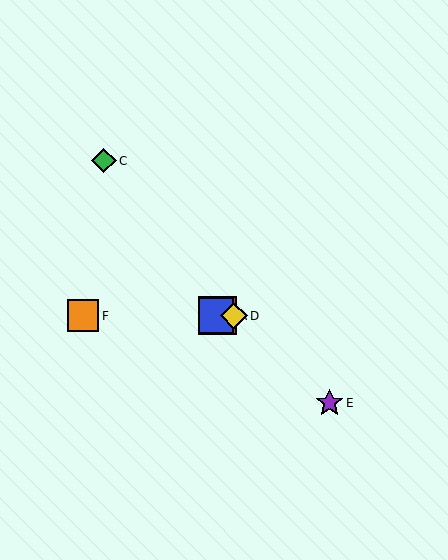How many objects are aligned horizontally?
4 objects (A, B, D, F) are aligned horizontally.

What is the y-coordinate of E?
Object E is at y≈403.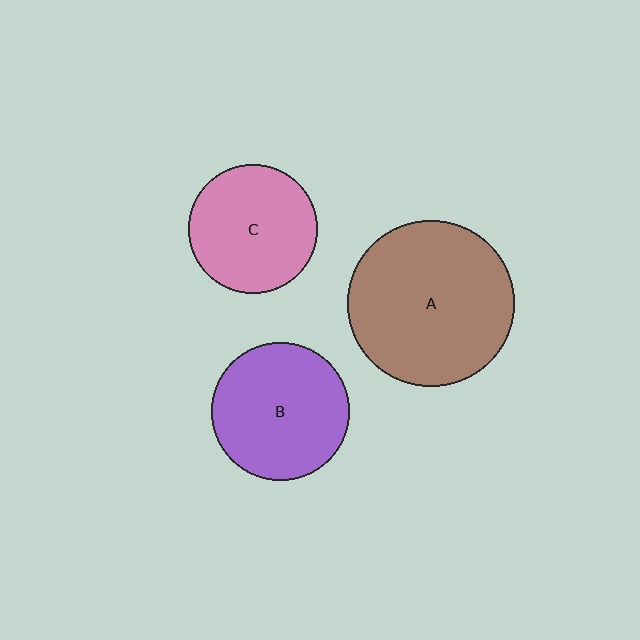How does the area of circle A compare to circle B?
Approximately 1.5 times.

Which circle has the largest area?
Circle A (brown).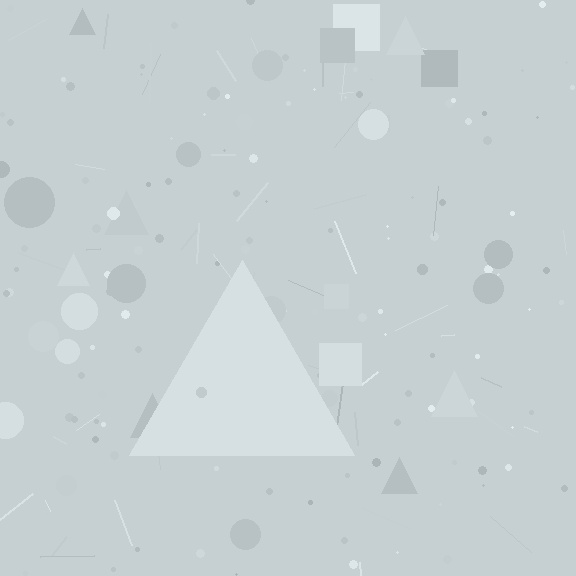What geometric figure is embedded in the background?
A triangle is embedded in the background.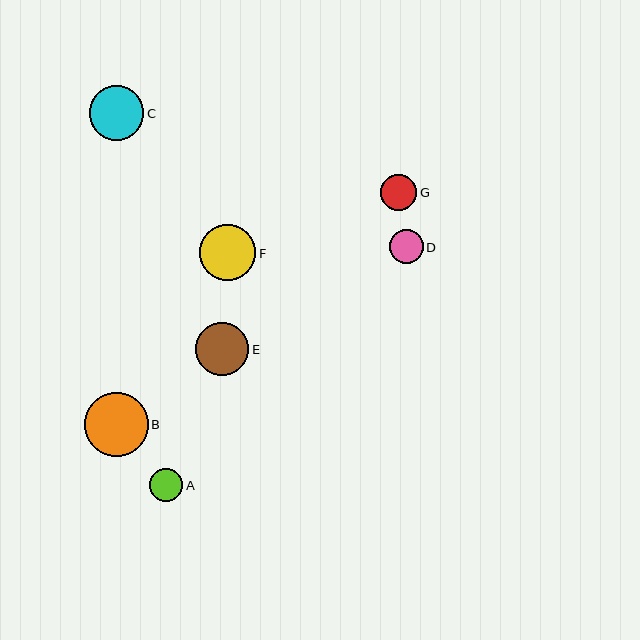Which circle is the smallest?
Circle D is the smallest with a size of approximately 33 pixels.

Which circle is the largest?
Circle B is the largest with a size of approximately 64 pixels.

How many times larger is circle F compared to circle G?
Circle F is approximately 1.5 times the size of circle G.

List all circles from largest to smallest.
From largest to smallest: B, F, C, E, G, A, D.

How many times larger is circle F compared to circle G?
Circle F is approximately 1.5 times the size of circle G.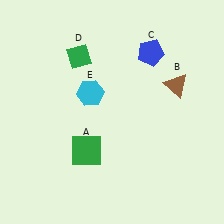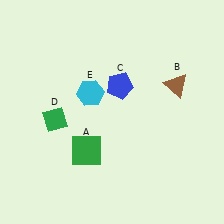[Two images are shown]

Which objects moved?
The objects that moved are: the blue pentagon (C), the green diamond (D).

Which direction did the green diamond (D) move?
The green diamond (D) moved down.